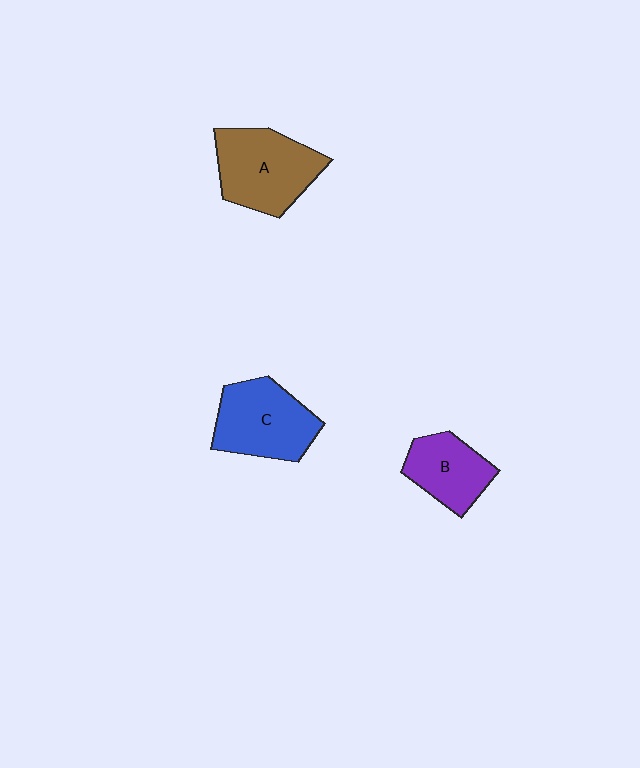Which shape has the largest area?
Shape A (brown).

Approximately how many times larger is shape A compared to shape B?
Approximately 1.5 times.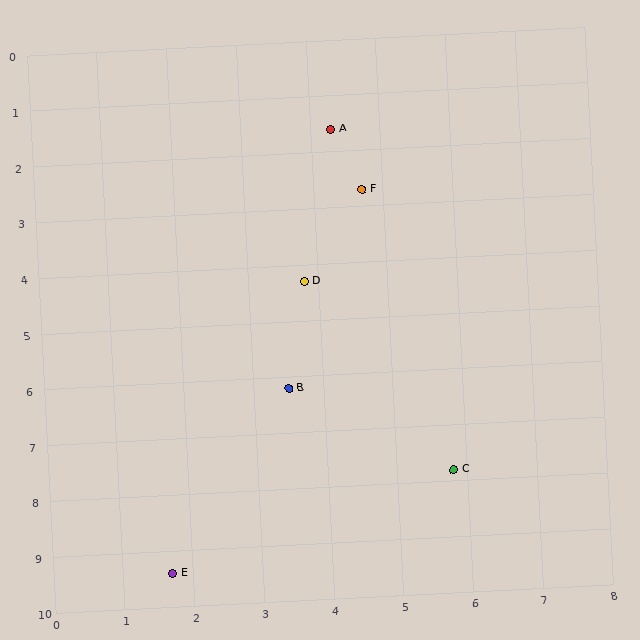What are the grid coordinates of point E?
Point E is at approximately (1.7, 9.4).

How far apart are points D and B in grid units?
Points D and B are about 1.9 grid units apart.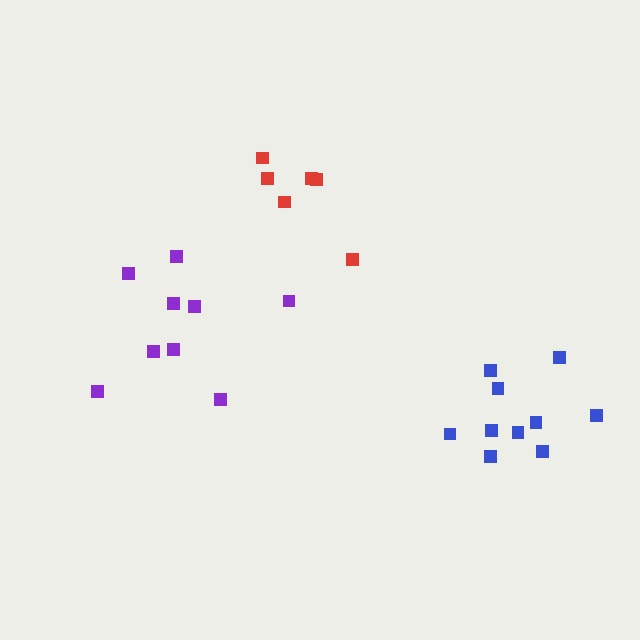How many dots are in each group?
Group 1: 10 dots, Group 2: 6 dots, Group 3: 9 dots (25 total).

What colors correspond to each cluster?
The clusters are colored: blue, red, purple.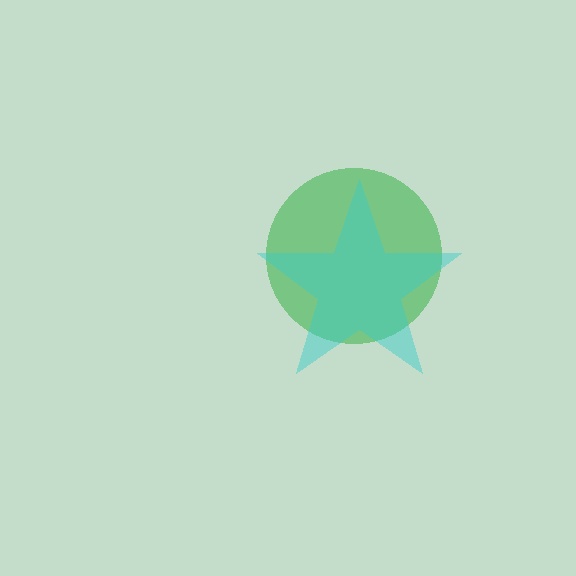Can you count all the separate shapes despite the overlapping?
Yes, there are 2 separate shapes.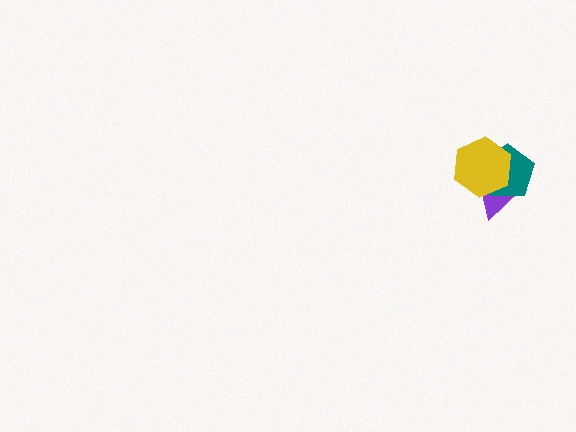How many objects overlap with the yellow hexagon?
2 objects overlap with the yellow hexagon.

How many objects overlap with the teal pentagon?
2 objects overlap with the teal pentagon.